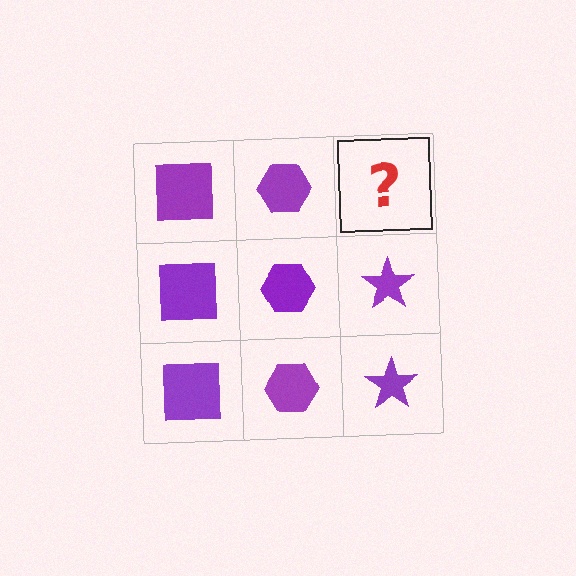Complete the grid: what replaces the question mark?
The question mark should be replaced with a purple star.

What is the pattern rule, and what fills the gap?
The rule is that each column has a consistent shape. The gap should be filled with a purple star.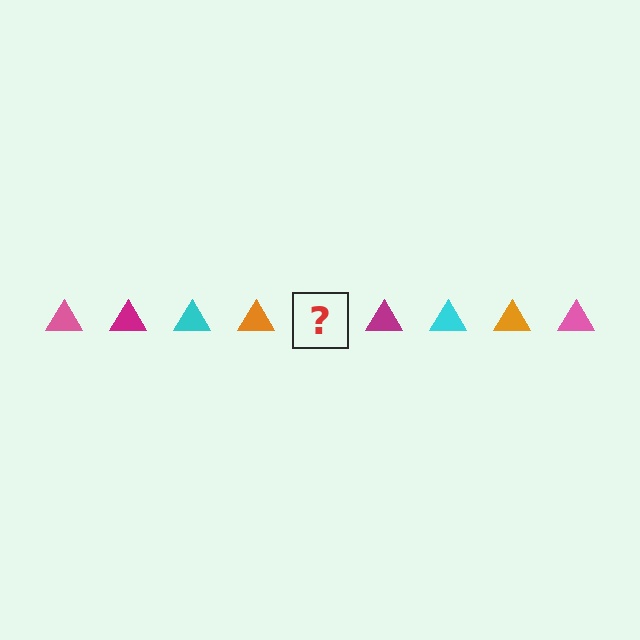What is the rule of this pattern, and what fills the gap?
The rule is that the pattern cycles through pink, magenta, cyan, orange triangles. The gap should be filled with a pink triangle.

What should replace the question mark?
The question mark should be replaced with a pink triangle.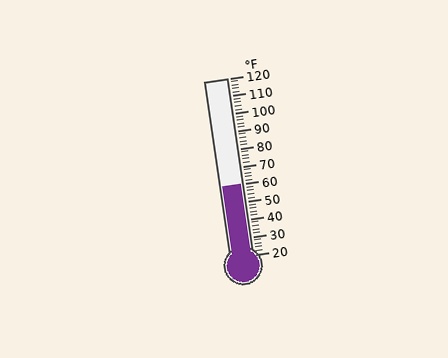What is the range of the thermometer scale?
The thermometer scale ranges from 20°F to 120°F.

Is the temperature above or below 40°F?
The temperature is above 40°F.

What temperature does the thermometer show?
The thermometer shows approximately 60°F.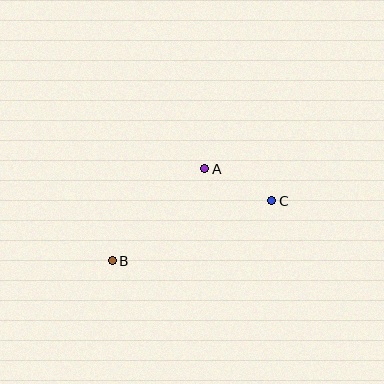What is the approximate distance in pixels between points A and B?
The distance between A and B is approximately 130 pixels.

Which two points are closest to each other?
Points A and C are closest to each other.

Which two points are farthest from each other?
Points B and C are farthest from each other.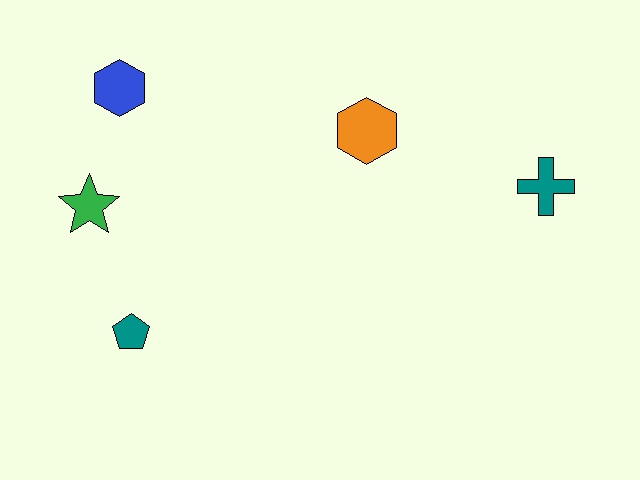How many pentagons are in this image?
There is 1 pentagon.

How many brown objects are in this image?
There are no brown objects.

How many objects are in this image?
There are 5 objects.